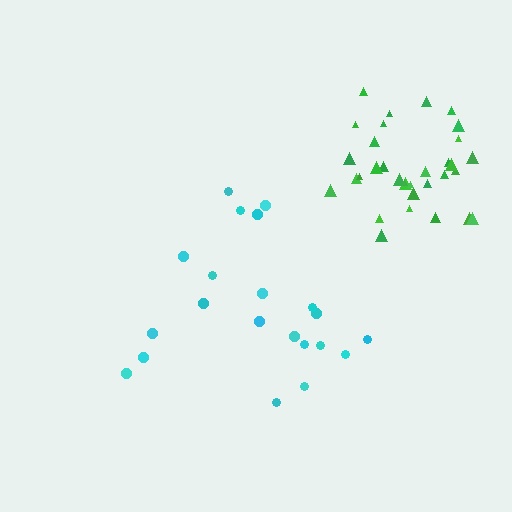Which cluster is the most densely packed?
Green.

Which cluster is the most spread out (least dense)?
Cyan.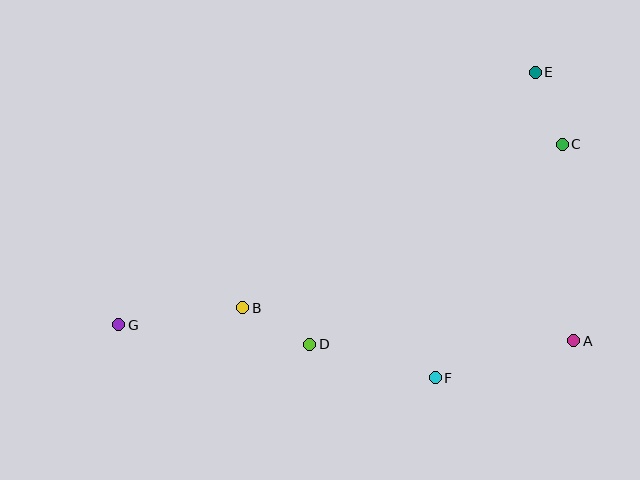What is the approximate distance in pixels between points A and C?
The distance between A and C is approximately 197 pixels.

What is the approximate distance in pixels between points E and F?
The distance between E and F is approximately 322 pixels.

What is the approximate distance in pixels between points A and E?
The distance between A and E is approximately 271 pixels.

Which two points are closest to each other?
Points B and D are closest to each other.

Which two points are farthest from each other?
Points E and G are farthest from each other.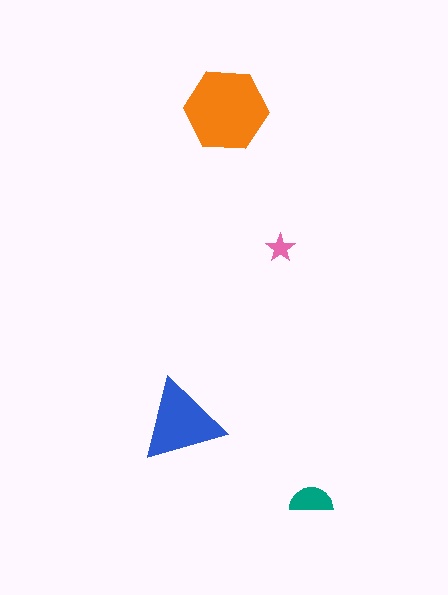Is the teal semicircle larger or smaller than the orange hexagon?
Smaller.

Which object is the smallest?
The pink star.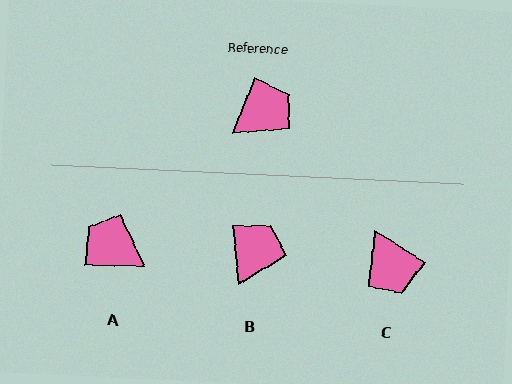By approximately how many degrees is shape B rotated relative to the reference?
Approximately 26 degrees counter-clockwise.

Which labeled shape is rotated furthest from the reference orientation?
A, about 111 degrees away.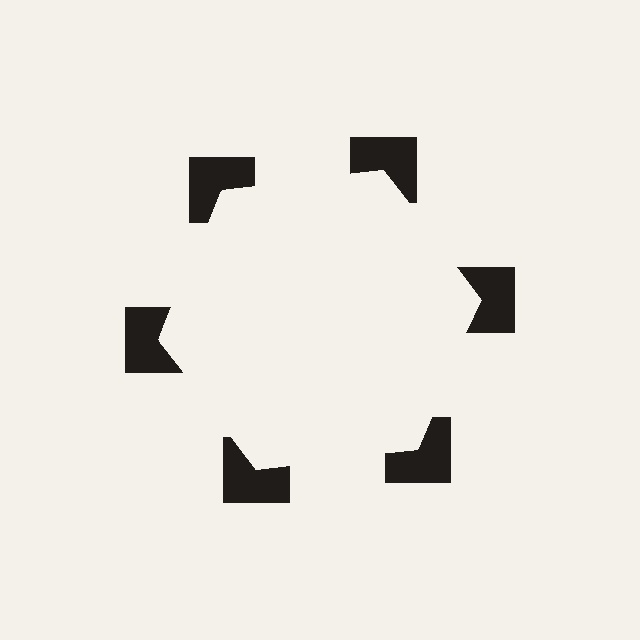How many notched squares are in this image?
There are 6 — one at each vertex of the illusory hexagon.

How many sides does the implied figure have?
6 sides.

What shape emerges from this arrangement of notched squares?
An illusory hexagon — its edges are inferred from the aligned wedge cuts in the notched squares, not physically drawn.